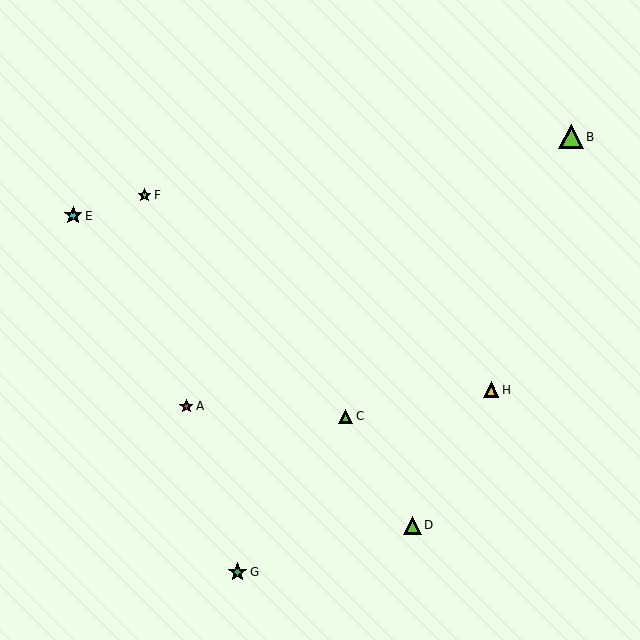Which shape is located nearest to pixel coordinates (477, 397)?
The yellow triangle (labeled H) at (491, 390) is nearest to that location.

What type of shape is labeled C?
Shape C is a lime triangle.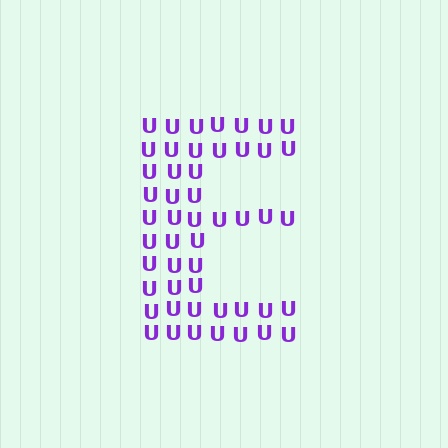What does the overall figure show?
The overall figure shows the letter E.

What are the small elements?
The small elements are letter U's.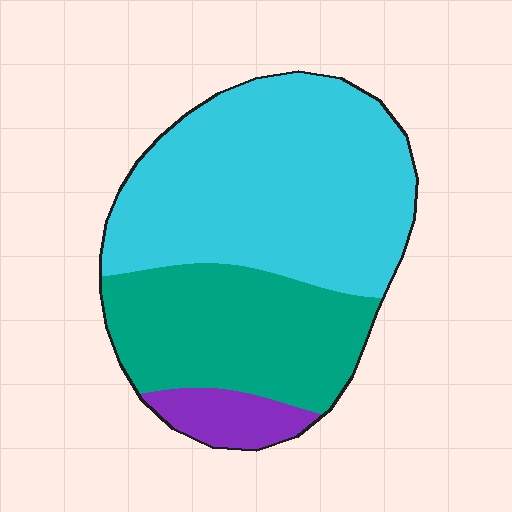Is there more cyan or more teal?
Cyan.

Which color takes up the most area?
Cyan, at roughly 60%.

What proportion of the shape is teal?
Teal takes up about one third (1/3) of the shape.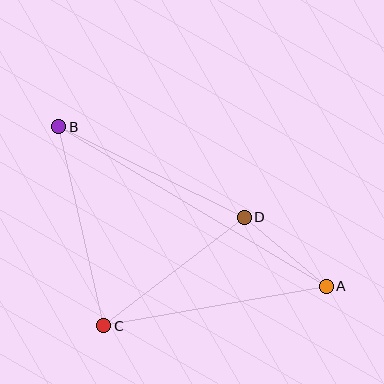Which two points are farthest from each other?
Points A and B are farthest from each other.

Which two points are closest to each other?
Points A and D are closest to each other.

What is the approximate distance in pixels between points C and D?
The distance between C and D is approximately 178 pixels.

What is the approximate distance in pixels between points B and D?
The distance between B and D is approximately 207 pixels.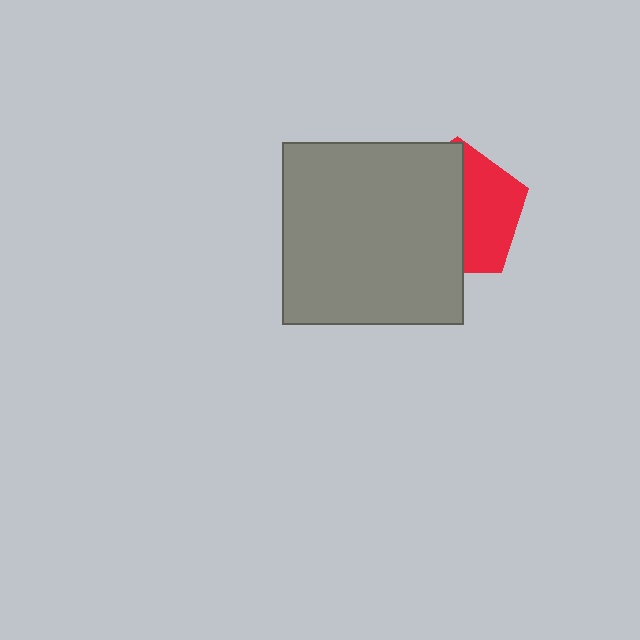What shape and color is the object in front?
The object in front is a gray square.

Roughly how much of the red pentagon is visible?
A small part of it is visible (roughly 44%).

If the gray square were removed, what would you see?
You would see the complete red pentagon.